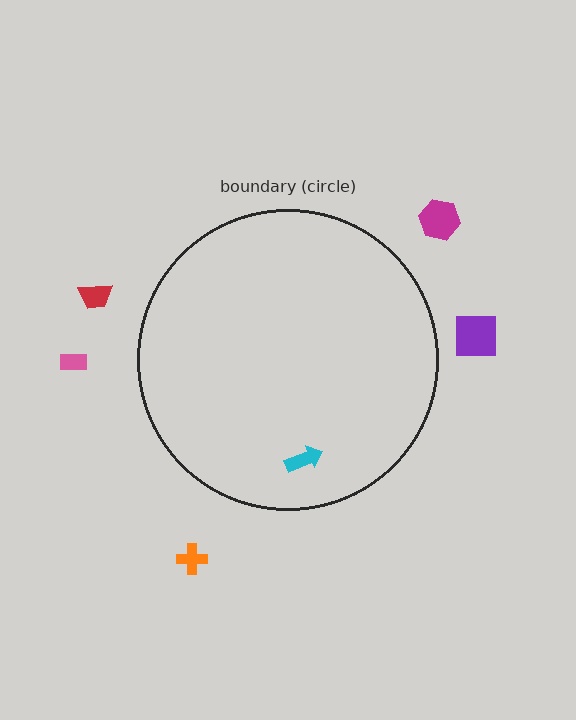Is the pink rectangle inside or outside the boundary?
Outside.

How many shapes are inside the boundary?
1 inside, 5 outside.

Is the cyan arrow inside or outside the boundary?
Inside.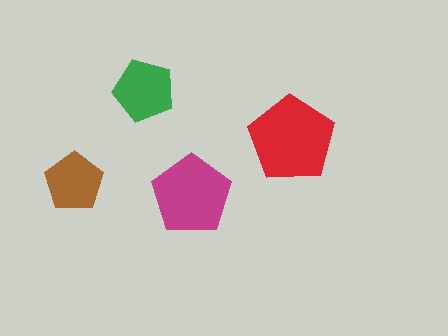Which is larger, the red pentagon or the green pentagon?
The red one.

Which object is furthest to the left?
The brown pentagon is leftmost.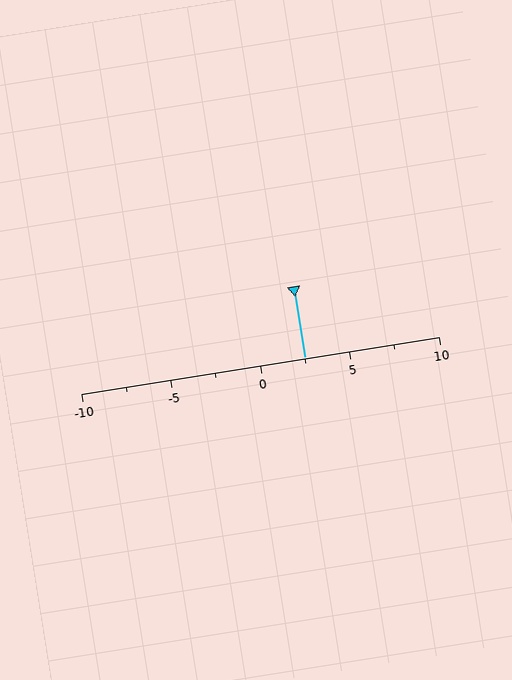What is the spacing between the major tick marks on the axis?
The major ticks are spaced 5 apart.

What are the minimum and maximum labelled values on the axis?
The axis runs from -10 to 10.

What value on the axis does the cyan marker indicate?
The marker indicates approximately 2.5.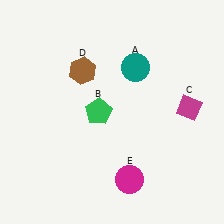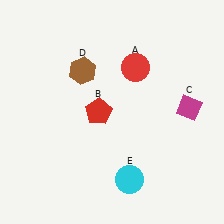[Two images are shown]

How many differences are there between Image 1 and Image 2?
There are 3 differences between the two images.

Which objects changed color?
A changed from teal to red. B changed from green to red. E changed from magenta to cyan.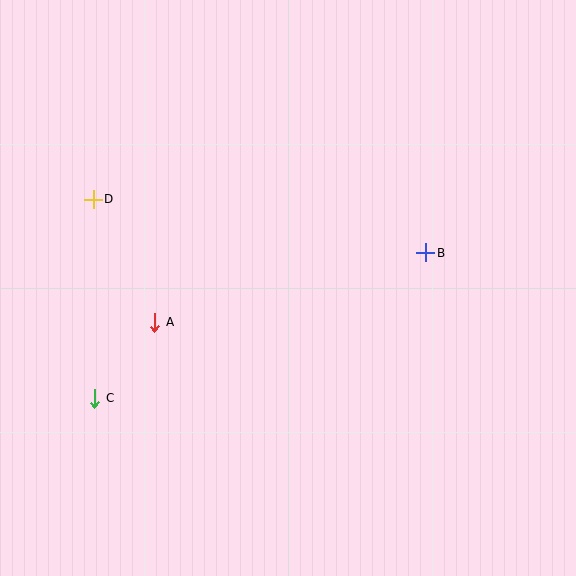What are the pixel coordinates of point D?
Point D is at (93, 200).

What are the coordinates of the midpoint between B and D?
The midpoint between B and D is at (260, 226).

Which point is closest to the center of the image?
Point A at (155, 322) is closest to the center.